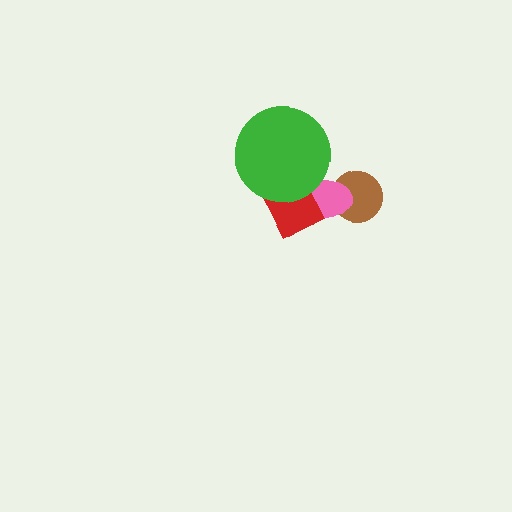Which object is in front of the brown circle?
The pink ellipse is in front of the brown circle.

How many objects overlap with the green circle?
2 objects overlap with the green circle.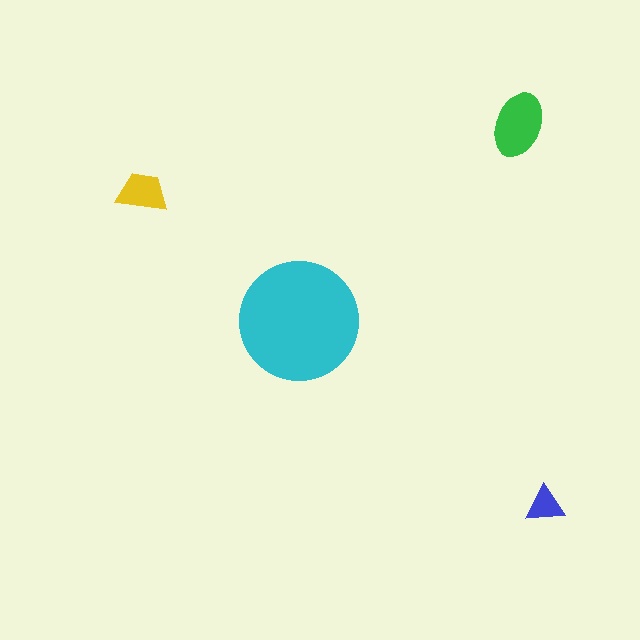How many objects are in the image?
There are 4 objects in the image.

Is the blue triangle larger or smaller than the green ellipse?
Smaller.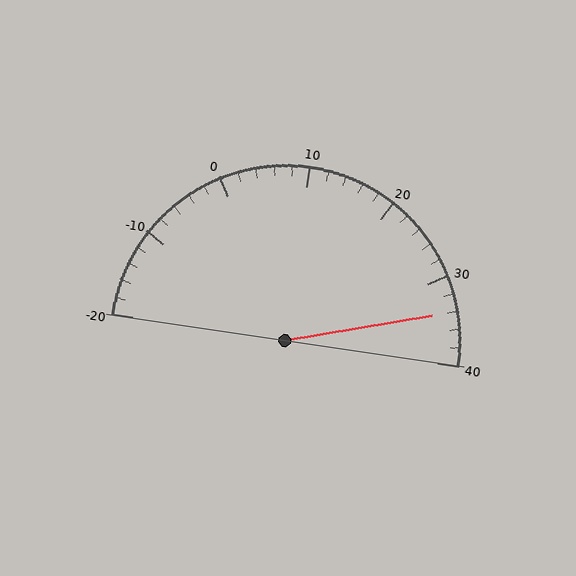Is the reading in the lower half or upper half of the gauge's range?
The reading is in the upper half of the range (-20 to 40).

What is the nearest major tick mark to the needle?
The nearest major tick mark is 30.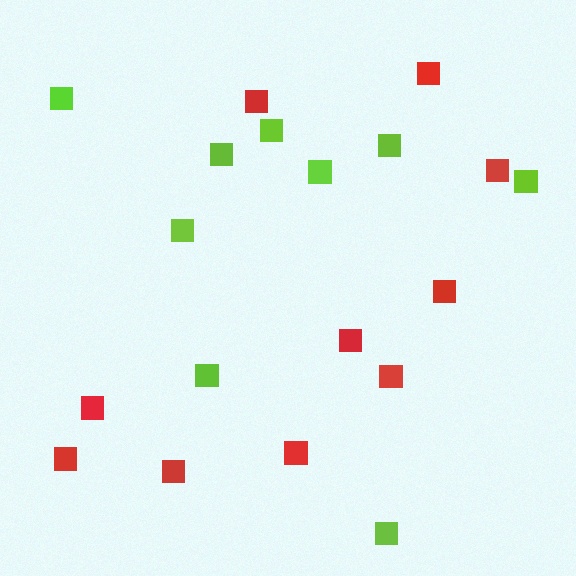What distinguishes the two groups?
There are 2 groups: one group of lime squares (9) and one group of red squares (10).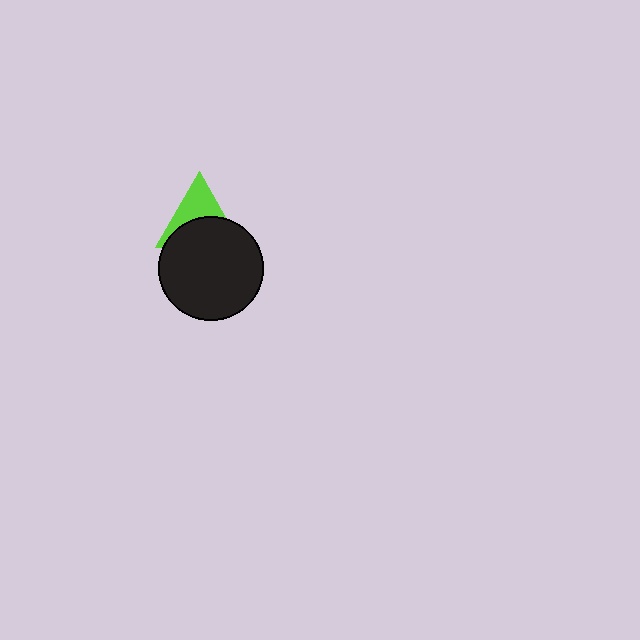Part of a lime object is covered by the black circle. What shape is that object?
It is a triangle.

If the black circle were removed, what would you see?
You would see the complete lime triangle.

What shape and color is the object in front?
The object in front is a black circle.